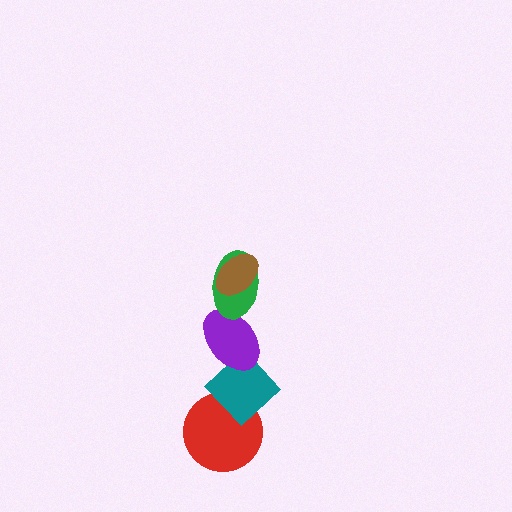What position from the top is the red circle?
The red circle is 5th from the top.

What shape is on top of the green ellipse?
The brown ellipse is on top of the green ellipse.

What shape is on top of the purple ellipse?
The green ellipse is on top of the purple ellipse.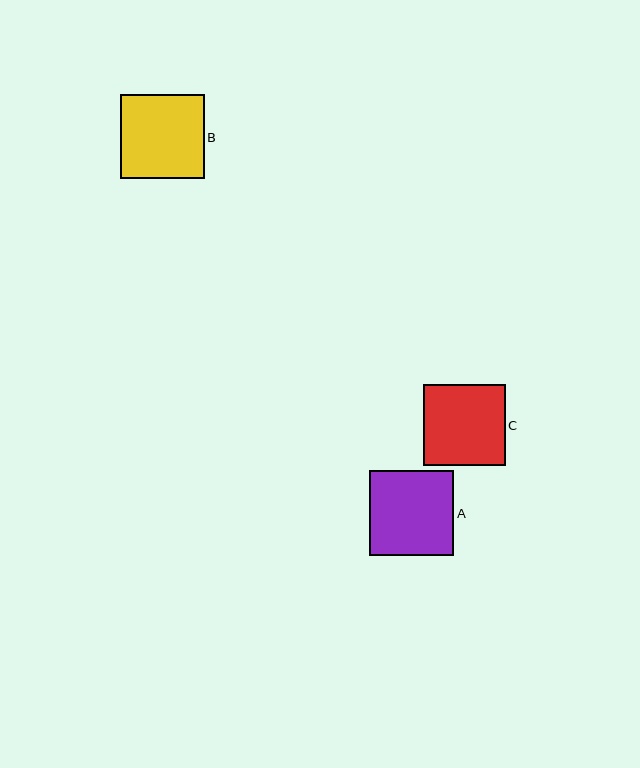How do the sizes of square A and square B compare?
Square A and square B are approximately the same size.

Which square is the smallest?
Square C is the smallest with a size of approximately 82 pixels.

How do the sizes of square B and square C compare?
Square B and square C are approximately the same size.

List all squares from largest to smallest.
From largest to smallest: A, B, C.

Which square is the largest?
Square A is the largest with a size of approximately 84 pixels.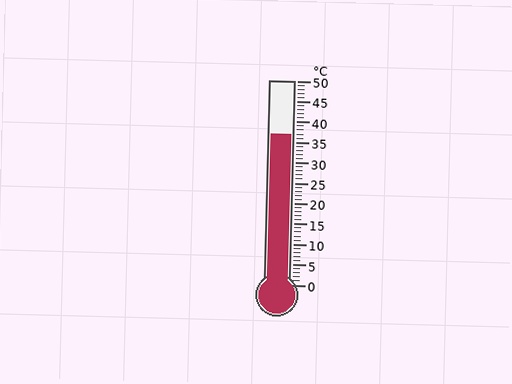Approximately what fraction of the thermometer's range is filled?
The thermometer is filled to approximately 75% of its range.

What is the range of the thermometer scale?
The thermometer scale ranges from 0°C to 50°C.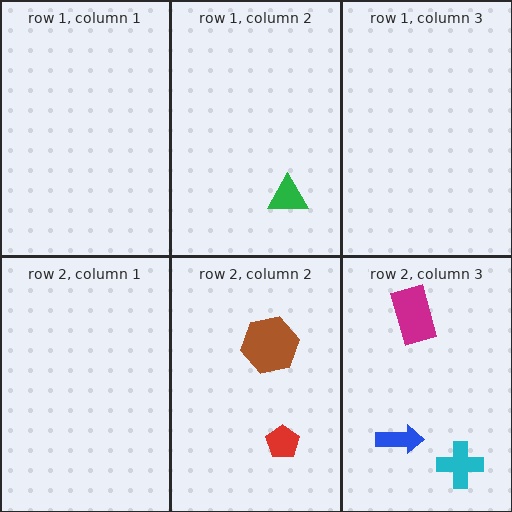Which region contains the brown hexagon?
The row 2, column 2 region.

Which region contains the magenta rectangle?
The row 2, column 3 region.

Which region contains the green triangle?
The row 1, column 2 region.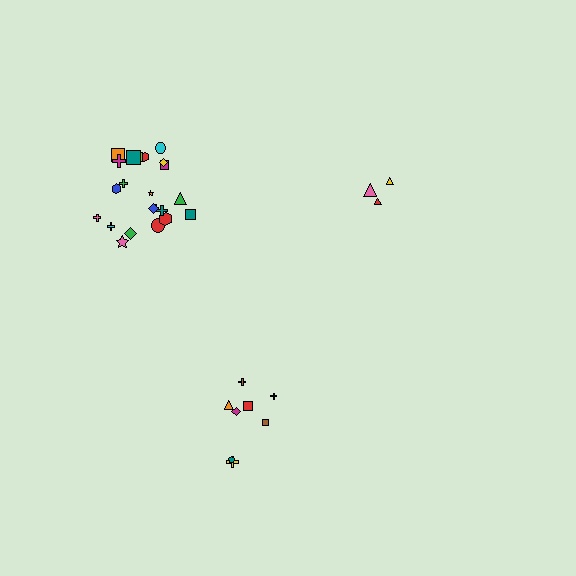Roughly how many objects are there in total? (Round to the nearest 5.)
Roughly 35 objects in total.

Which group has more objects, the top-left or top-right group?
The top-left group.